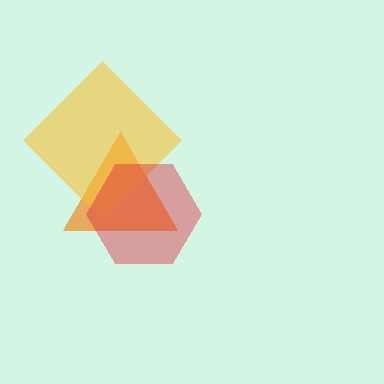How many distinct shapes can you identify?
There are 3 distinct shapes: an orange triangle, a yellow diamond, a red hexagon.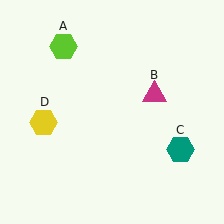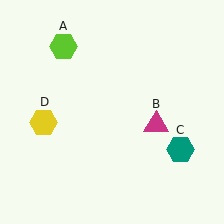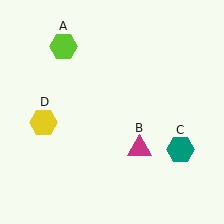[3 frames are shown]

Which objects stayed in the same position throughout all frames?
Lime hexagon (object A) and teal hexagon (object C) and yellow hexagon (object D) remained stationary.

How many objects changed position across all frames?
1 object changed position: magenta triangle (object B).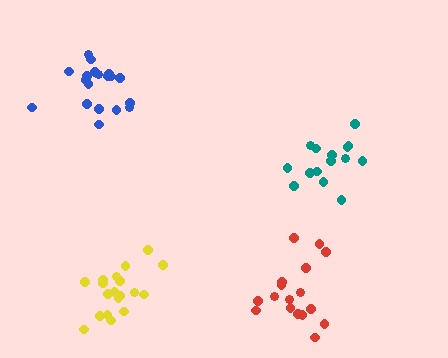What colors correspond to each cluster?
The clusters are colored: yellow, blue, teal, red.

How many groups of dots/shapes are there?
There are 4 groups.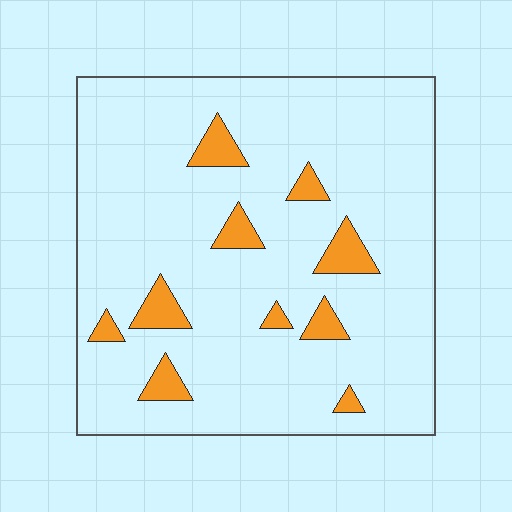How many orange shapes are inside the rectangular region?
10.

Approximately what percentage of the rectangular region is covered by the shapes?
Approximately 10%.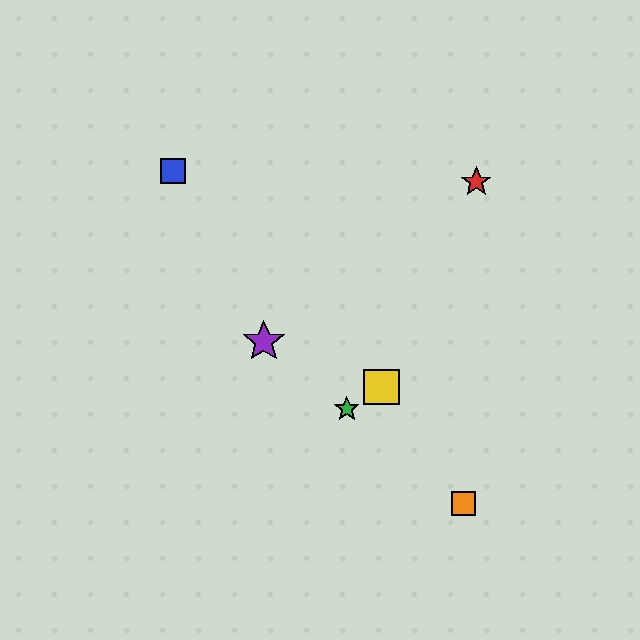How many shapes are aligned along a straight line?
3 shapes (the green star, the purple star, the orange square) are aligned along a straight line.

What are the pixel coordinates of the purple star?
The purple star is at (264, 341).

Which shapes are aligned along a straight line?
The green star, the purple star, the orange square are aligned along a straight line.